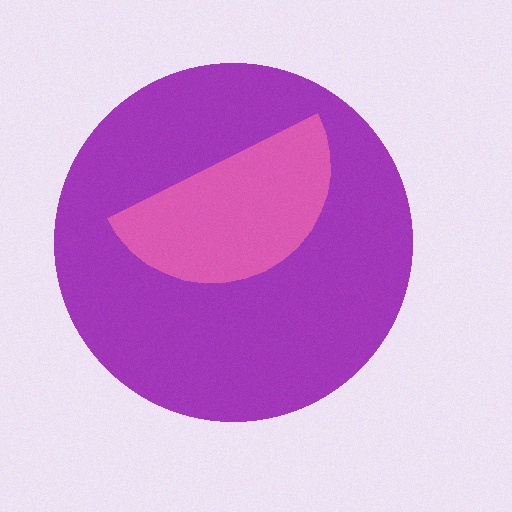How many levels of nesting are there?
2.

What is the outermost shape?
The purple circle.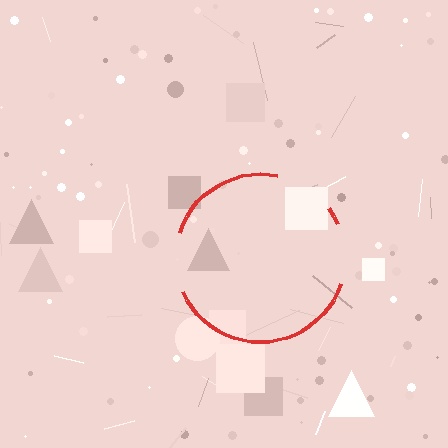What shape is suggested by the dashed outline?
The dashed outline suggests a circle.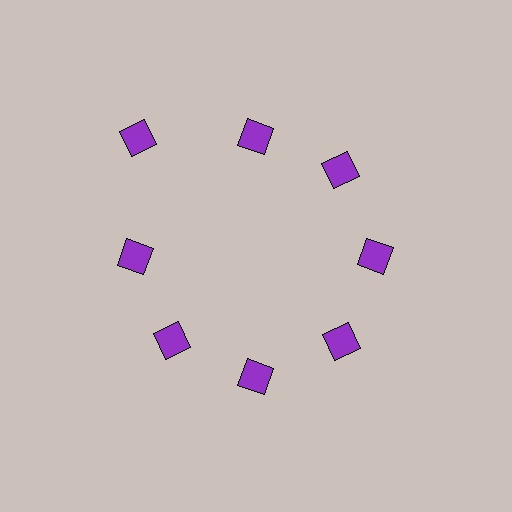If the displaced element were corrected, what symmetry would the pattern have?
It would have 8-fold rotational symmetry — the pattern would map onto itself every 45 degrees.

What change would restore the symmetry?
The symmetry would be restored by moving it inward, back onto the ring so that all 8 diamonds sit at equal angles and equal distance from the center.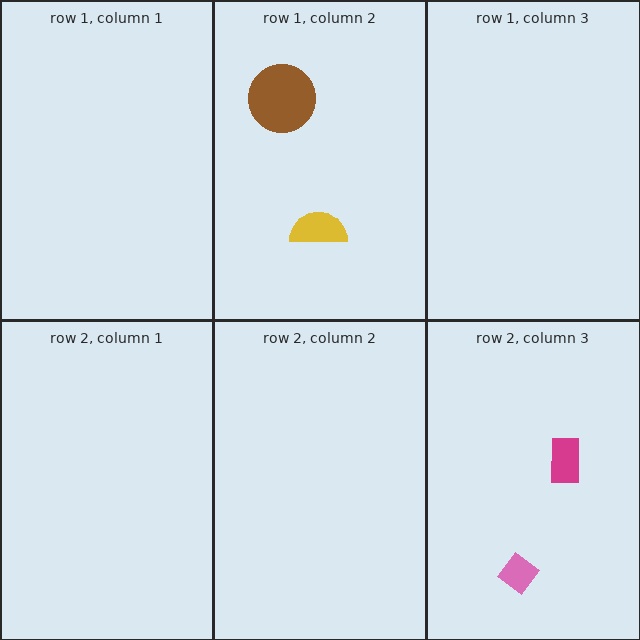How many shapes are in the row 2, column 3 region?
2.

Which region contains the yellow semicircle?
The row 1, column 2 region.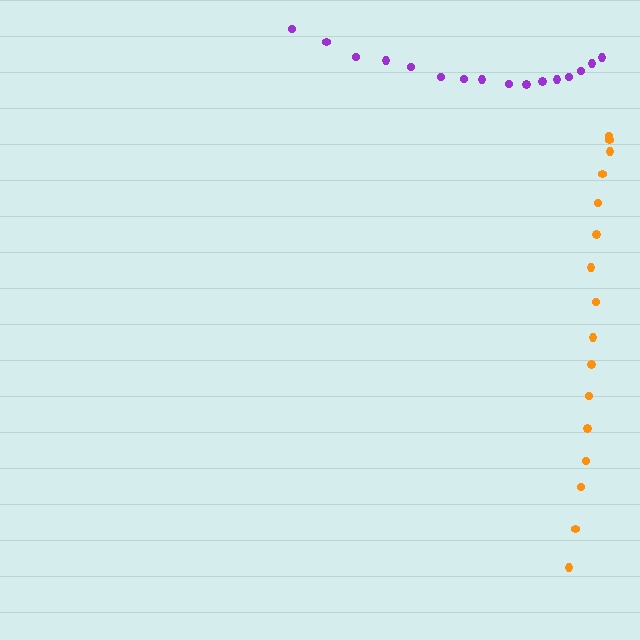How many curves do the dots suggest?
There are 2 distinct paths.